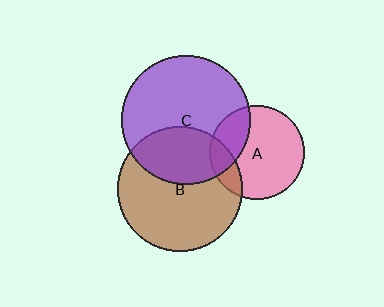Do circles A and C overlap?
Yes.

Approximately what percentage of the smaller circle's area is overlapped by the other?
Approximately 25%.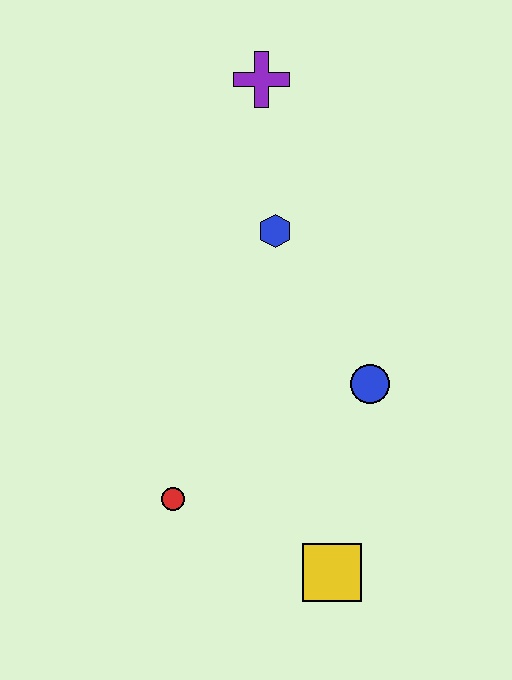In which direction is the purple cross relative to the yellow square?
The purple cross is above the yellow square.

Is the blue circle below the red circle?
No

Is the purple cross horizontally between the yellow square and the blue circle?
No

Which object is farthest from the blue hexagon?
The yellow square is farthest from the blue hexagon.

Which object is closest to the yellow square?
The red circle is closest to the yellow square.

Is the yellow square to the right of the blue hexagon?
Yes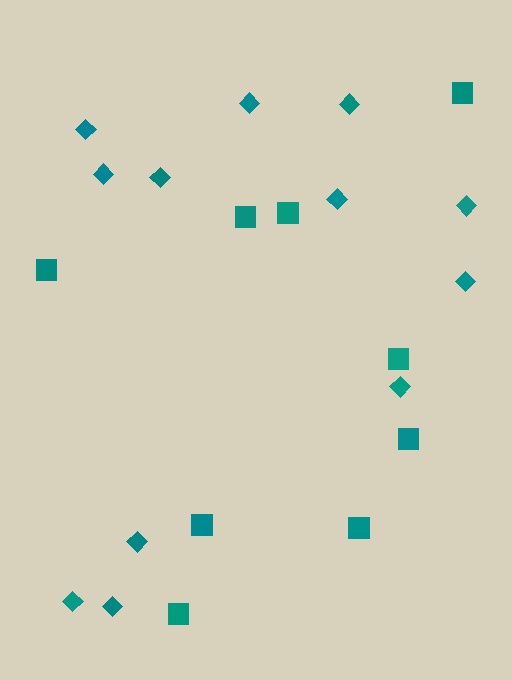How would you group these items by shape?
There are 2 groups: one group of squares (9) and one group of diamonds (12).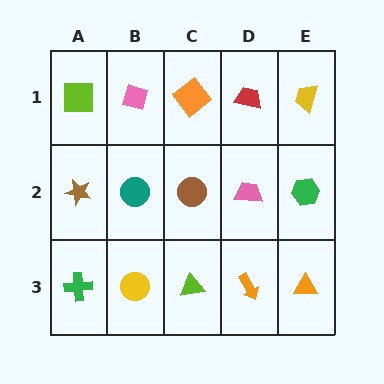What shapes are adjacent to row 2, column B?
A pink diamond (row 1, column B), a yellow circle (row 3, column B), a brown star (row 2, column A), a brown circle (row 2, column C).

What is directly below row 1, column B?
A teal circle.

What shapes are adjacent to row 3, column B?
A teal circle (row 2, column B), a green cross (row 3, column A), a lime triangle (row 3, column C).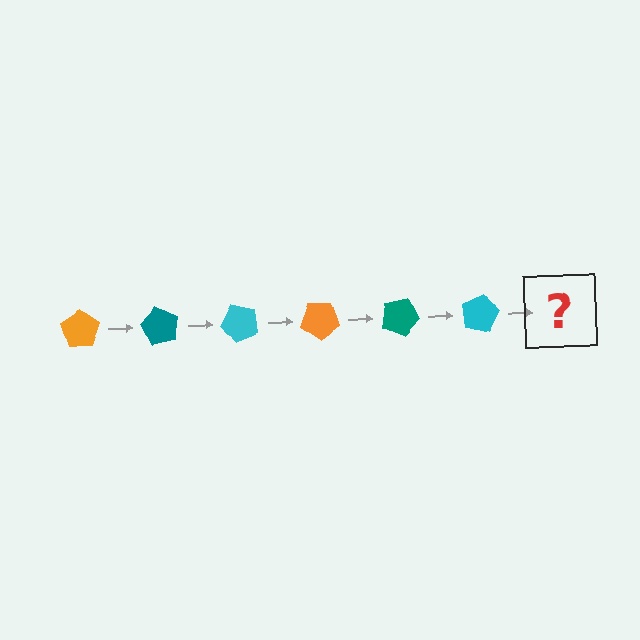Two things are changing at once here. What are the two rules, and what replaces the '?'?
The two rules are that it rotates 60 degrees each step and the color cycles through orange, teal, and cyan. The '?' should be an orange pentagon, rotated 360 degrees from the start.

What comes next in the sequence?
The next element should be an orange pentagon, rotated 360 degrees from the start.